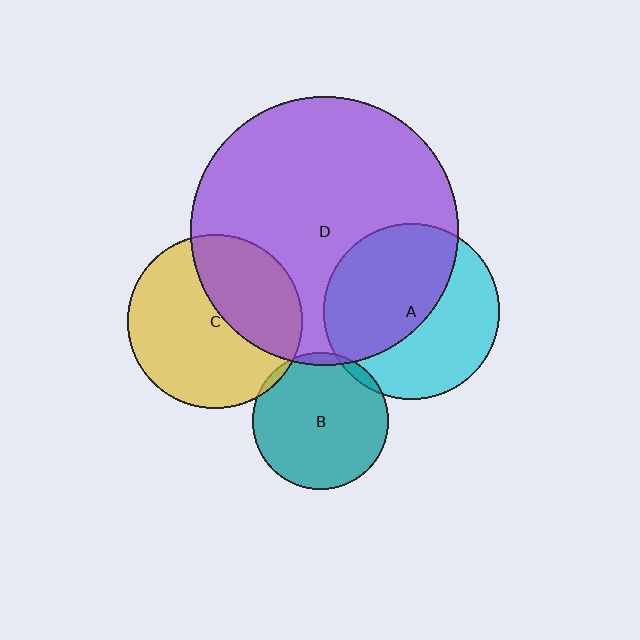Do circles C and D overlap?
Yes.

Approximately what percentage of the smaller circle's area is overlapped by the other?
Approximately 40%.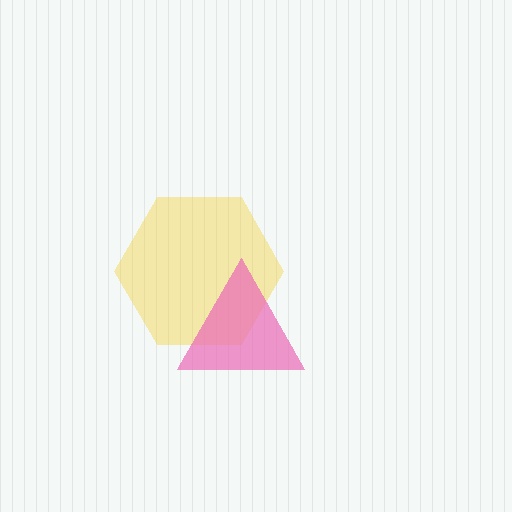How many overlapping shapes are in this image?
There are 2 overlapping shapes in the image.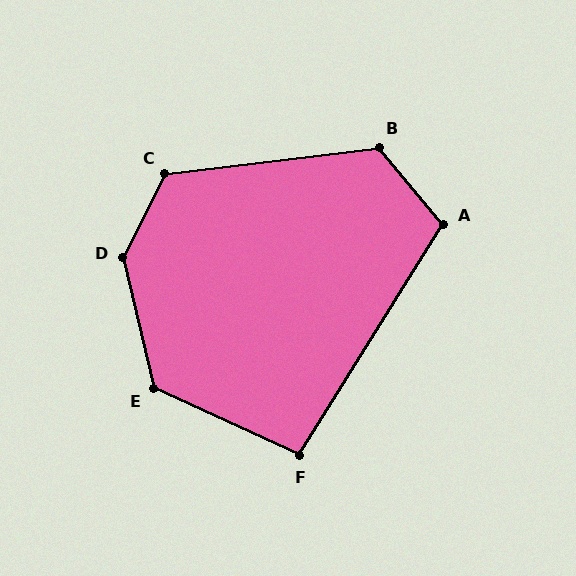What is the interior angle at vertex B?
Approximately 123 degrees (obtuse).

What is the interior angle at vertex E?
Approximately 128 degrees (obtuse).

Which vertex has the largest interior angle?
D, at approximately 140 degrees.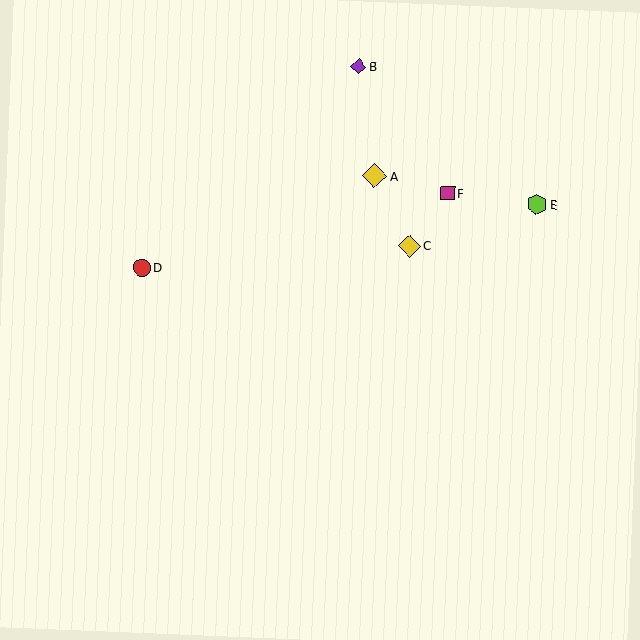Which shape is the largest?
The yellow diamond (labeled A) is the largest.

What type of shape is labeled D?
Shape D is a red circle.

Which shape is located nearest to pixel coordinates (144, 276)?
The red circle (labeled D) at (142, 268) is nearest to that location.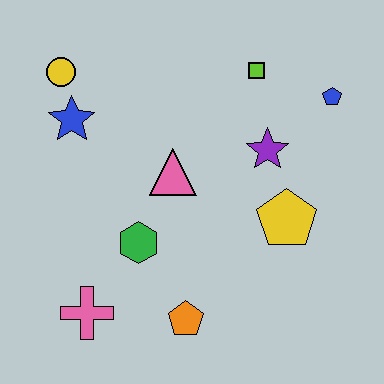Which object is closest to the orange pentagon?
The green hexagon is closest to the orange pentagon.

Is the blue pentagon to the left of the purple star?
No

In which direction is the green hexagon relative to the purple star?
The green hexagon is to the left of the purple star.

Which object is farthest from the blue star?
The blue pentagon is farthest from the blue star.